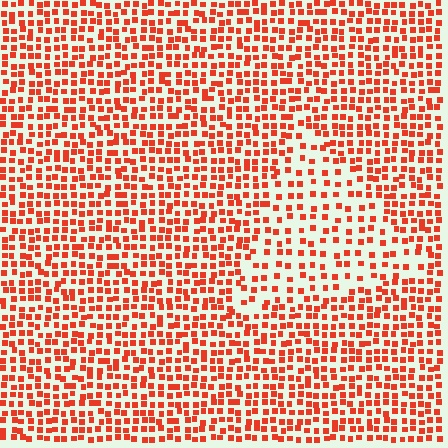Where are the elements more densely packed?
The elements are more densely packed outside the triangle boundary.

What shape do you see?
I see a triangle.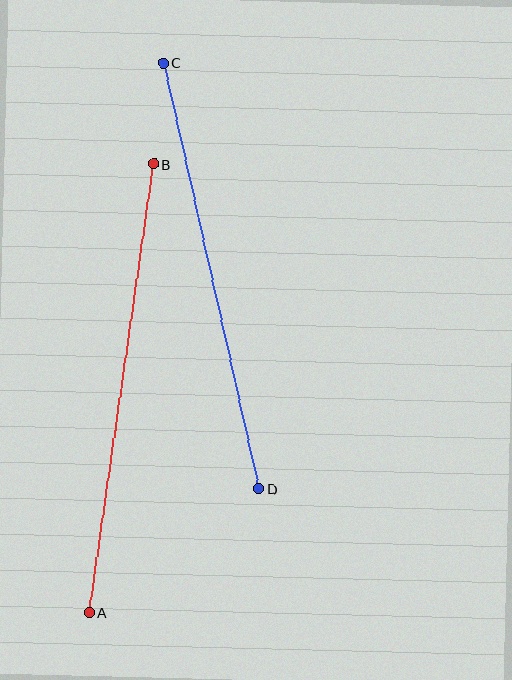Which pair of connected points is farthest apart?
Points A and B are farthest apart.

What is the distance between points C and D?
The distance is approximately 437 pixels.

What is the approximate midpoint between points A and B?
The midpoint is at approximately (121, 389) pixels.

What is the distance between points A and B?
The distance is approximately 453 pixels.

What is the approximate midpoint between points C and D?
The midpoint is at approximately (211, 276) pixels.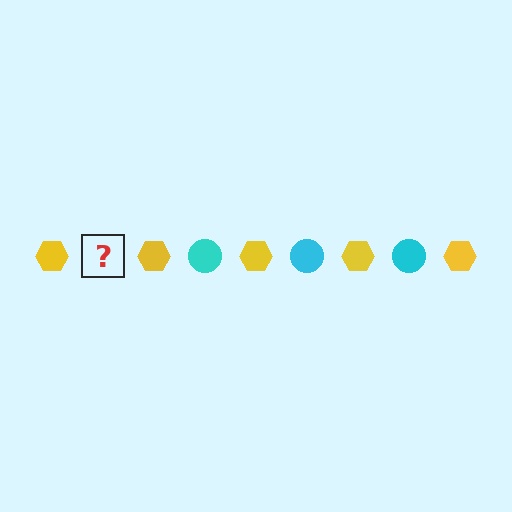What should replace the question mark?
The question mark should be replaced with a cyan circle.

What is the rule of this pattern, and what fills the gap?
The rule is that the pattern alternates between yellow hexagon and cyan circle. The gap should be filled with a cyan circle.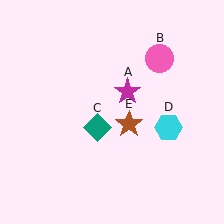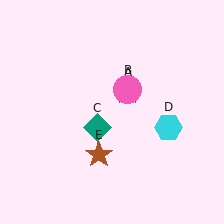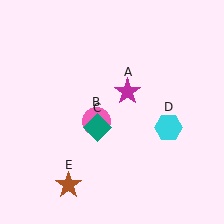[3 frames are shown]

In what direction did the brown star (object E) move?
The brown star (object E) moved down and to the left.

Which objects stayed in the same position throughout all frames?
Magenta star (object A) and teal diamond (object C) and cyan hexagon (object D) remained stationary.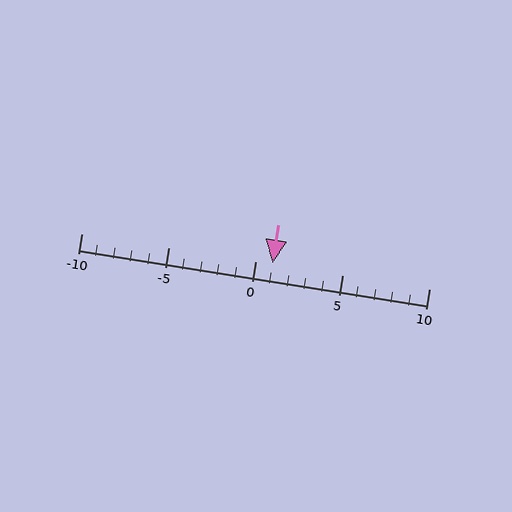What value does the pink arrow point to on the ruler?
The pink arrow points to approximately 1.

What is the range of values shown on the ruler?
The ruler shows values from -10 to 10.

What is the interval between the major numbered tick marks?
The major tick marks are spaced 5 units apart.